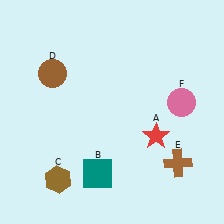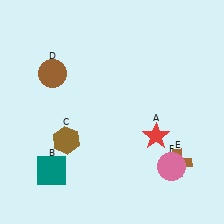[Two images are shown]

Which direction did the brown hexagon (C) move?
The brown hexagon (C) moved up.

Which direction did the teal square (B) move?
The teal square (B) moved left.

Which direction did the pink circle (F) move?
The pink circle (F) moved down.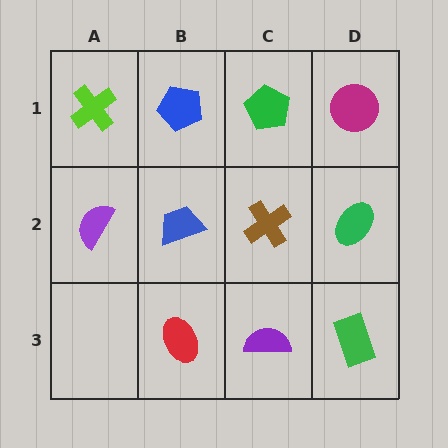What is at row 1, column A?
A lime cross.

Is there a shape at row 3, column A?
No, that cell is empty.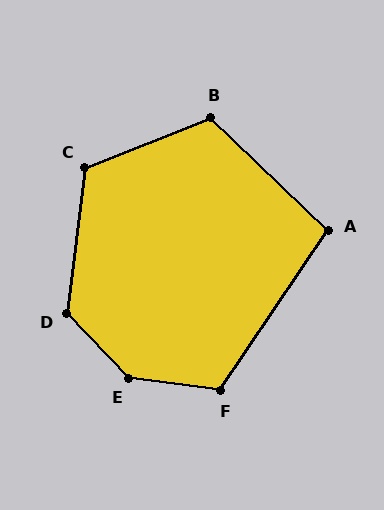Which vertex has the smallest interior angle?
A, at approximately 100 degrees.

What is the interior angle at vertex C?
Approximately 119 degrees (obtuse).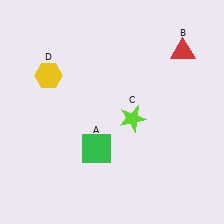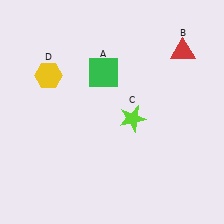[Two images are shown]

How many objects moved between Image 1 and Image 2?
1 object moved between the two images.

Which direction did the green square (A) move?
The green square (A) moved up.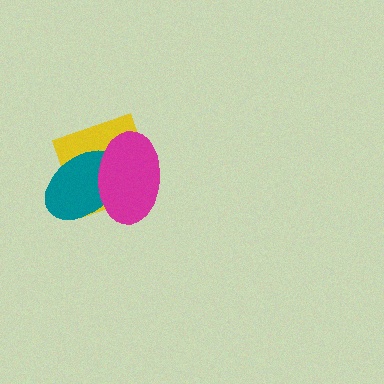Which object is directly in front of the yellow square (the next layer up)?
The teal ellipse is directly in front of the yellow square.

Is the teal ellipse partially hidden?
Yes, it is partially covered by another shape.